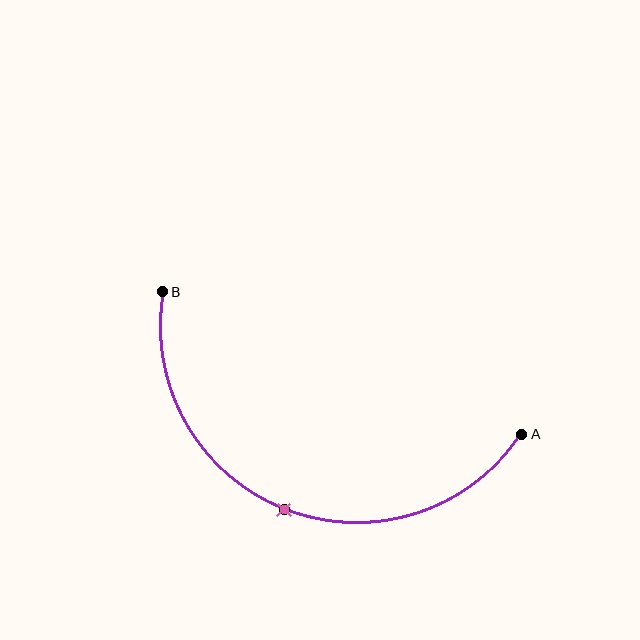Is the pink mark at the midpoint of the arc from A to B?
Yes. The pink mark lies on the arc at equal arc-length from both A and B — it is the arc midpoint.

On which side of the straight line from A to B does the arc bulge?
The arc bulges below the straight line connecting A and B.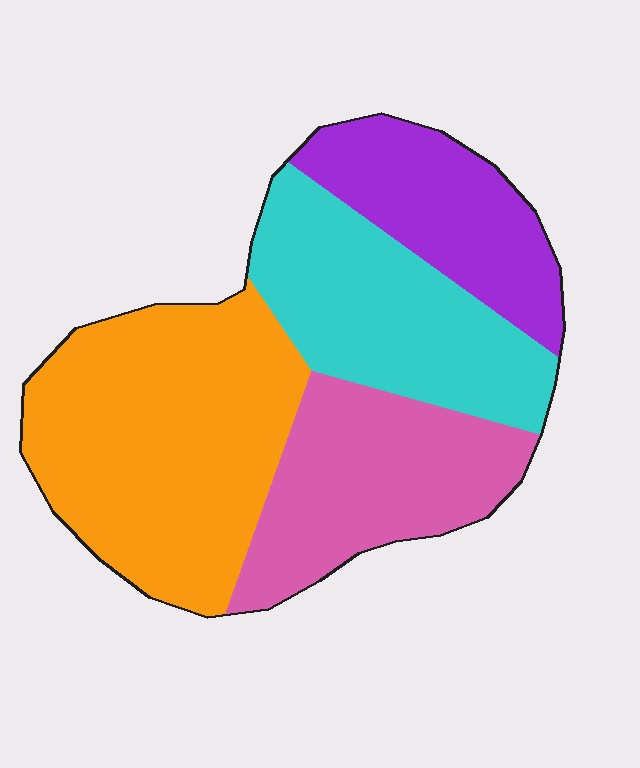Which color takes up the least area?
Purple, at roughly 15%.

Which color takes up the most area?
Orange, at roughly 35%.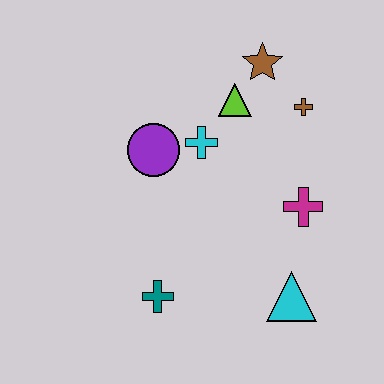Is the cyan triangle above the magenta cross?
No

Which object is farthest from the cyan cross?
The cyan triangle is farthest from the cyan cross.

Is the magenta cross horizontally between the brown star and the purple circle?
No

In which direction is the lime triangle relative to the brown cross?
The lime triangle is to the left of the brown cross.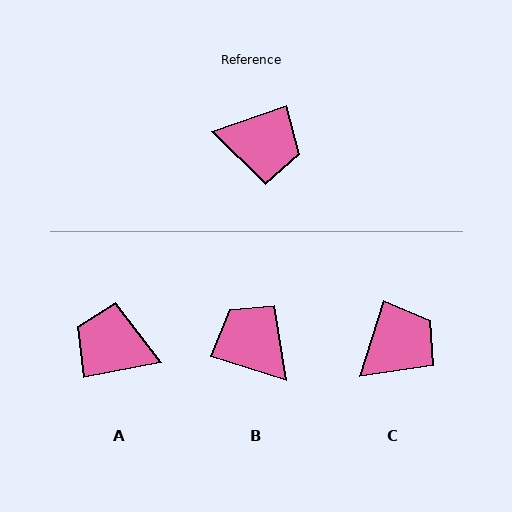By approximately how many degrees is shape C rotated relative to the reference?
Approximately 53 degrees counter-clockwise.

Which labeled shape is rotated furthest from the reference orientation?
A, about 172 degrees away.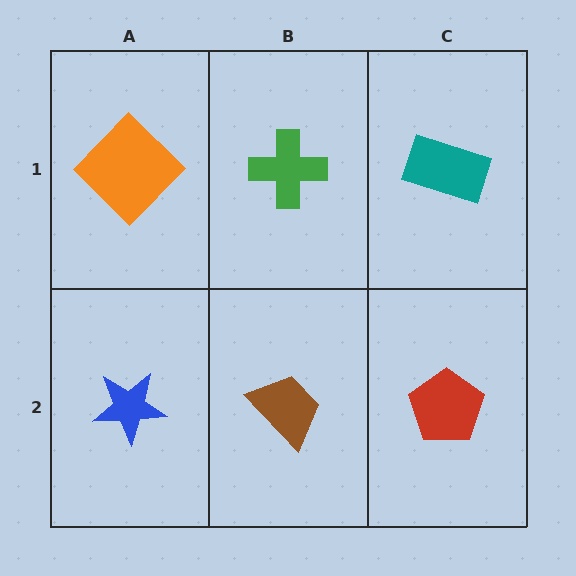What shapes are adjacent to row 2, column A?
An orange diamond (row 1, column A), a brown trapezoid (row 2, column B).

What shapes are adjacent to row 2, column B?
A green cross (row 1, column B), a blue star (row 2, column A), a red pentagon (row 2, column C).